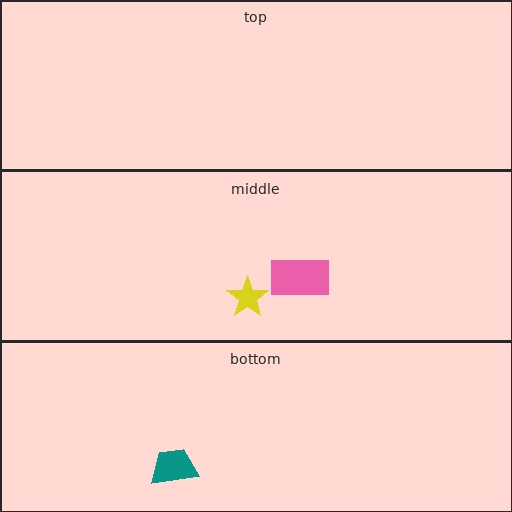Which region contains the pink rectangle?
The middle region.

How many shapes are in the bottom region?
1.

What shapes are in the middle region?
The pink rectangle, the yellow star.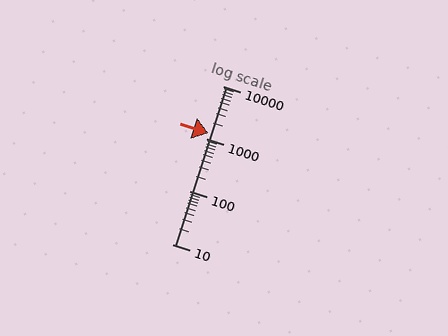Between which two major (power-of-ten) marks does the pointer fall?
The pointer is between 1000 and 10000.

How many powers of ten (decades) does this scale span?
The scale spans 3 decades, from 10 to 10000.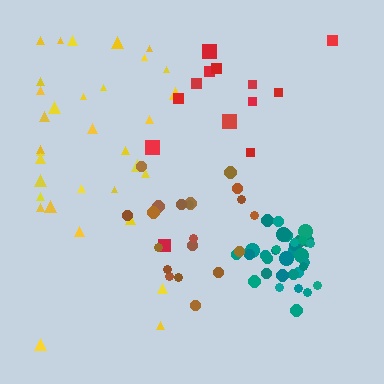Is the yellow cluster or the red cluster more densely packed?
Yellow.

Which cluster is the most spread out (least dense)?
Red.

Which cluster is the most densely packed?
Teal.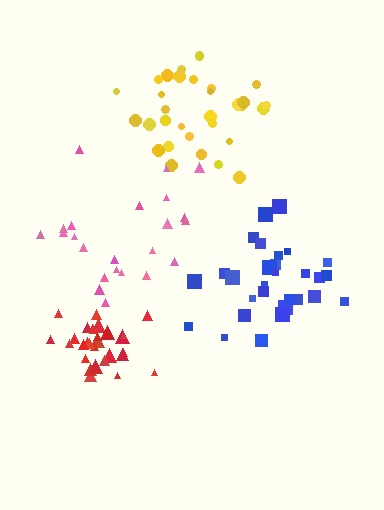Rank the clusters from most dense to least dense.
red, yellow, blue, pink.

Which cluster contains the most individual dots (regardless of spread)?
Yellow (32).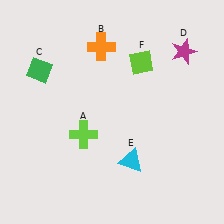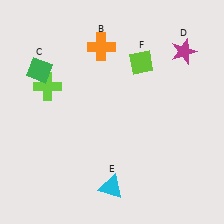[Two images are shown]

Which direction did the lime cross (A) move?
The lime cross (A) moved up.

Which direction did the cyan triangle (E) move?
The cyan triangle (E) moved down.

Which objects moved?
The objects that moved are: the lime cross (A), the cyan triangle (E).